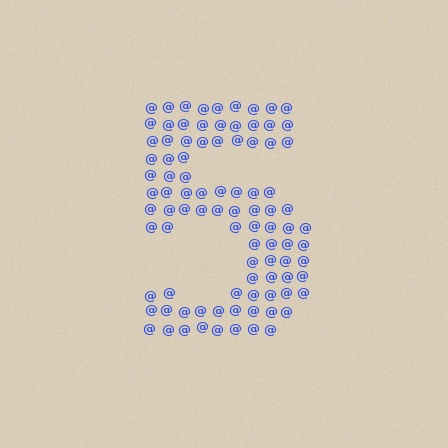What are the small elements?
The small elements are at signs.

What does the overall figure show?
The overall figure shows the digit 5.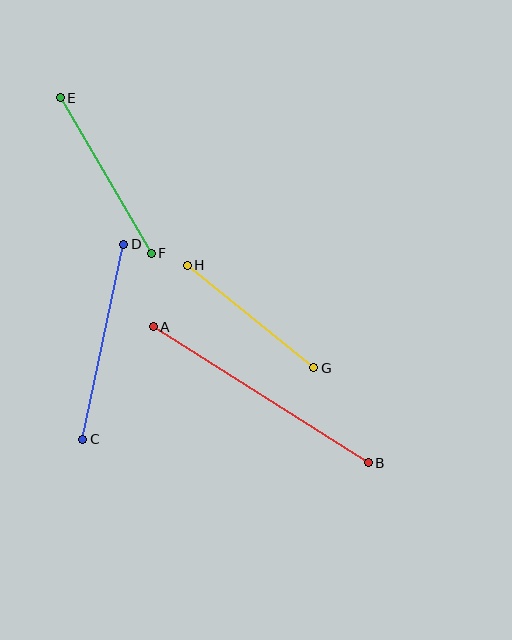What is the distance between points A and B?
The distance is approximately 254 pixels.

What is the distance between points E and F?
The distance is approximately 180 pixels.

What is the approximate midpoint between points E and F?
The midpoint is at approximately (106, 176) pixels.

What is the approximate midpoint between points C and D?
The midpoint is at approximately (103, 342) pixels.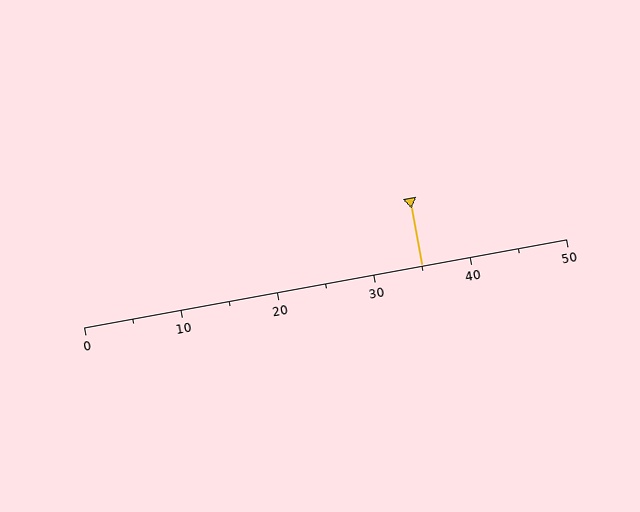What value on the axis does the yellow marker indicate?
The marker indicates approximately 35.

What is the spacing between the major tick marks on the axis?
The major ticks are spaced 10 apart.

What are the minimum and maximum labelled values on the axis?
The axis runs from 0 to 50.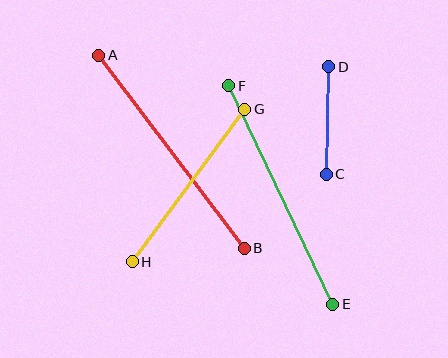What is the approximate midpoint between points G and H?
The midpoint is at approximately (188, 185) pixels.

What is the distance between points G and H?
The distance is approximately 190 pixels.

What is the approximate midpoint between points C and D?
The midpoint is at approximately (327, 120) pixels.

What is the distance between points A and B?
The distance is approximately 242 pixels.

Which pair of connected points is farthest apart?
Points E and F are farthest apart.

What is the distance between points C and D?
The distance is approximately 107 pixels.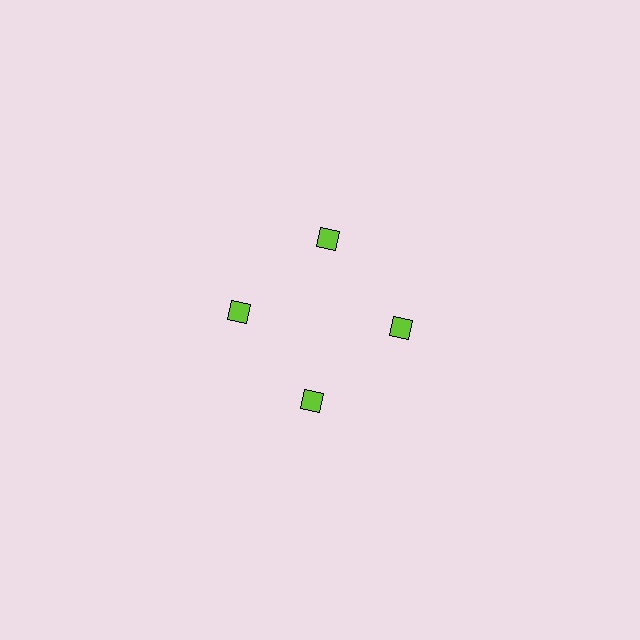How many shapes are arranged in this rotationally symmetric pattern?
There are 4 shapes, arranged in 4 groups of 1.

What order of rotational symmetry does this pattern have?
This pattern has 4-fold rotational symmetry.